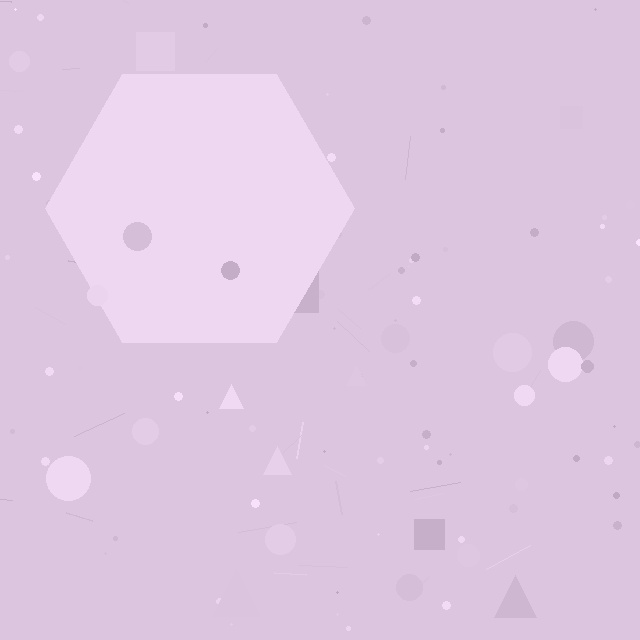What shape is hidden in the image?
A hexagon is hidden in the image.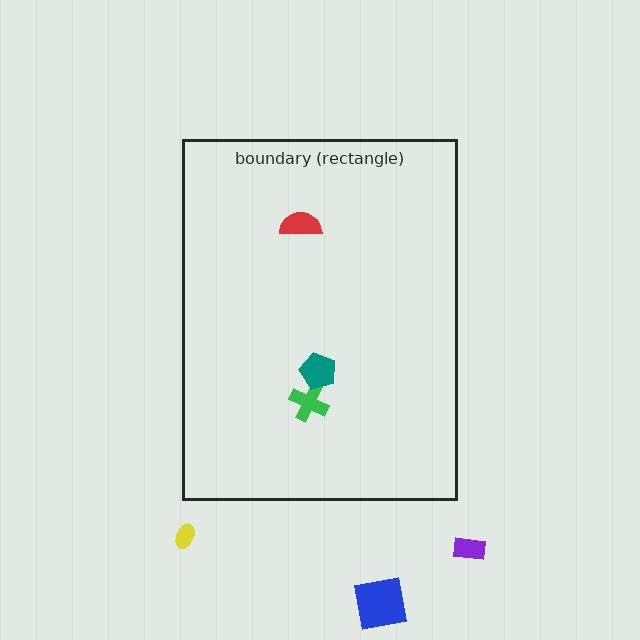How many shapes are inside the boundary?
3 inside, 3 outside.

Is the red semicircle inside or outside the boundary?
Inside.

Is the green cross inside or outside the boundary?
Inside.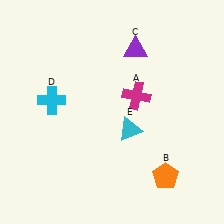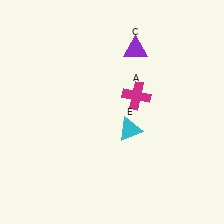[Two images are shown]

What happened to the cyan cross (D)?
The cyan cross (D) was removed in Image 2. It was in the top-left area of Image 1.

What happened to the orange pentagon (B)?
The orange pentagon (B) was removed in Image 2. It was in the bottom-right area of Image 1.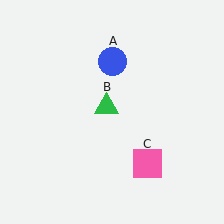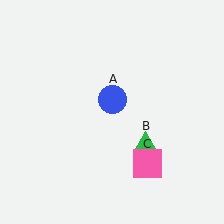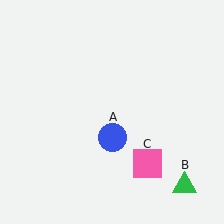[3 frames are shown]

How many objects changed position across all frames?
2 objects changed position: blue circle (object A), green triangle (object B).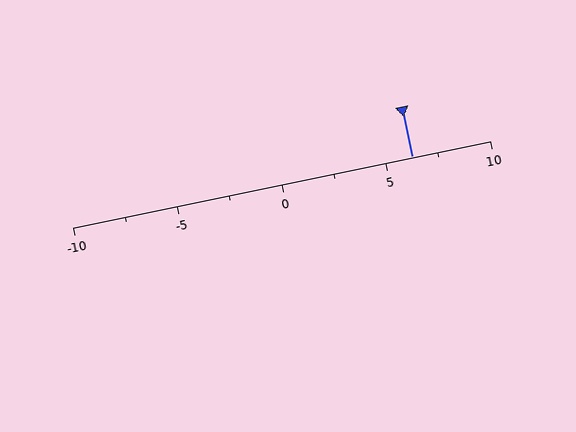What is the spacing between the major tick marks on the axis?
The major ticks are spaced 5 apart.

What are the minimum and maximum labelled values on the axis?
The axis runs from -10 to 10.